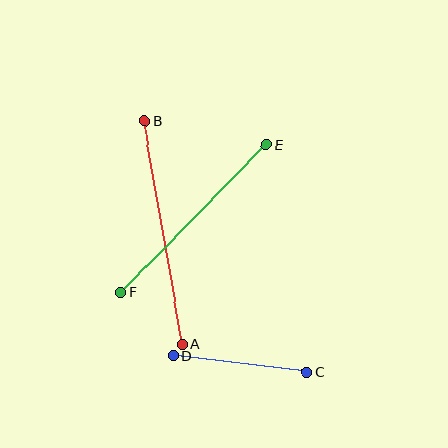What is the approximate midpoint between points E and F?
The midpoint is at approximately (193, 219) pixels.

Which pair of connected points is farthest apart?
Points A and B are farthest apart.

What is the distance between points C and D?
The distance is approximately 134 pixels.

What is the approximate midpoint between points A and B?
The midpoint is at approximately (163, 232) pixels.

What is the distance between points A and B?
The distance is approximately 226 pixels.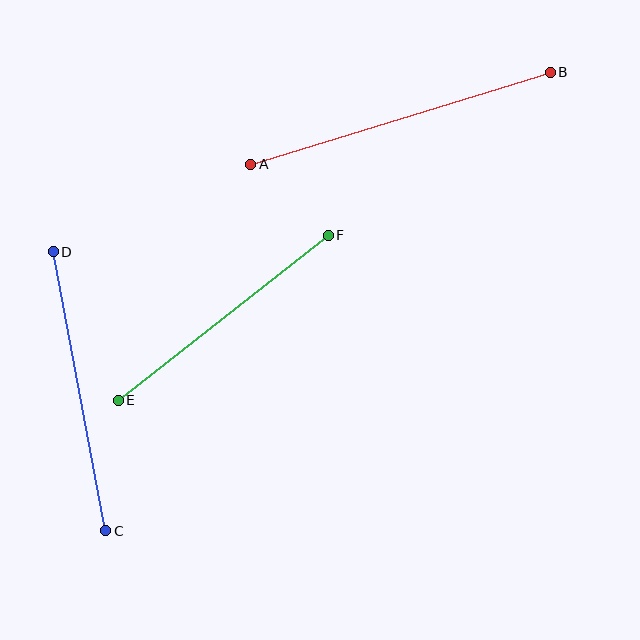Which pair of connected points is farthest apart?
Points A and B are farthest apart.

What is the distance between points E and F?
The distance is approximately 267 pixels.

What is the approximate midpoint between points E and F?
The midpoint is at approximately (223, 318) pixels.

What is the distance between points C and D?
The distance is approximately 284 pixels.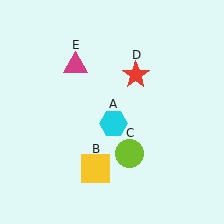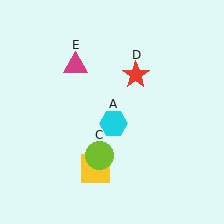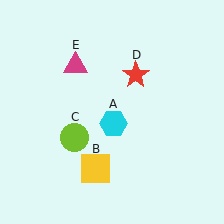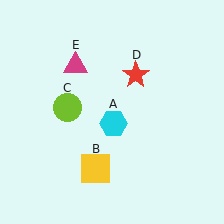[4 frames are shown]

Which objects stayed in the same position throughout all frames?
Cyan hexagon (object A) and yellow square (object B) and red star (object D) and magenta triangle (object E) remained stationary.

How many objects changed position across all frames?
1 object changed position: lime circle (object C).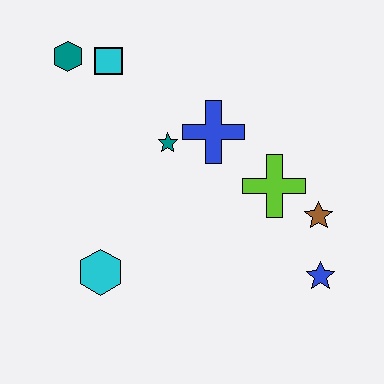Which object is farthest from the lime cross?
The teal hexagon is farthest from the lime cross.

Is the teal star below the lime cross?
No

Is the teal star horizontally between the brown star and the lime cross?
No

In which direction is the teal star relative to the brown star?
The teal star is to the left of the brown star.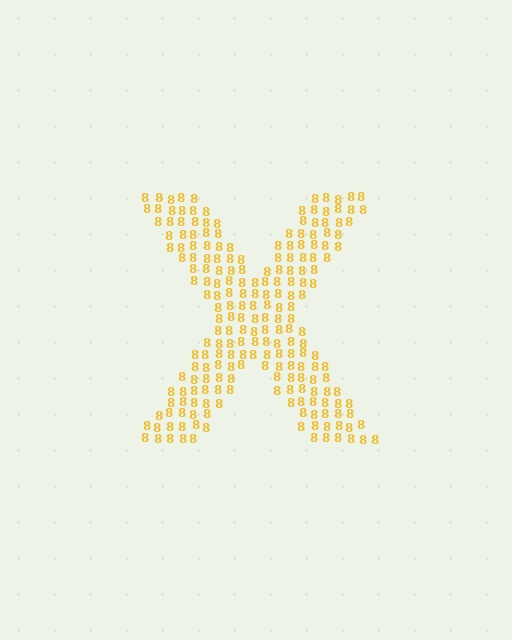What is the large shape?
The large shape is the letter X.